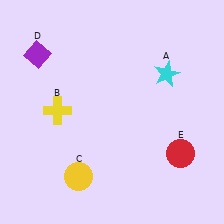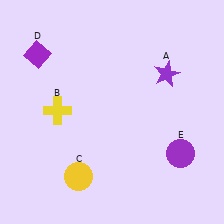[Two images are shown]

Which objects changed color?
A changed from cyan to purple. E changed from red to purple.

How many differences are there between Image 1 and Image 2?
There are 2 differences between the two images.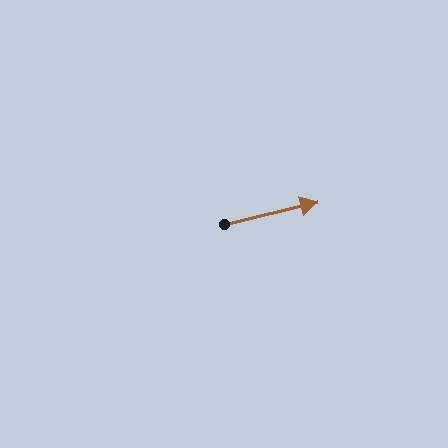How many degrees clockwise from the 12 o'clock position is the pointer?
Approximately 77 degrees.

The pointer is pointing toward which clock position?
Roughly 3 o'clock.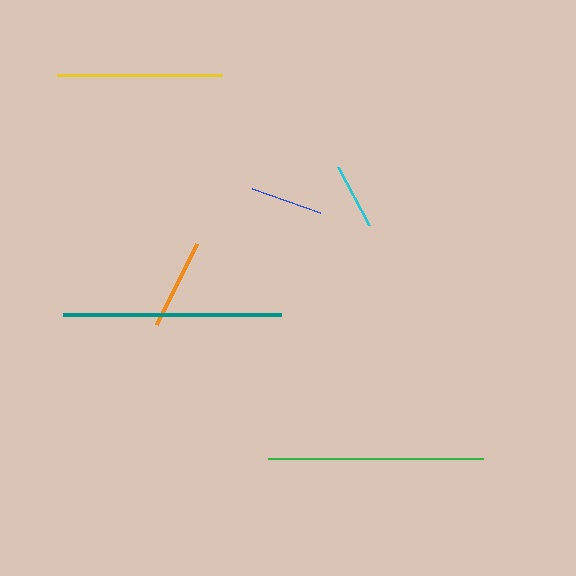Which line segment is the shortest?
The cyan line is the shortest at approximately 66 pixels.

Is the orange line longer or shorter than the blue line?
The orange line is longer than the blue line.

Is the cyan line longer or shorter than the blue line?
The blue line is longer than the cyan line.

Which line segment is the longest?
The teal line is the longest at approximately 218 pixels.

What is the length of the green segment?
The green segment is approximately 215 pixels long.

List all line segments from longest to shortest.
From longest to shortest: teal, green, yellow, orange, blue, cyan.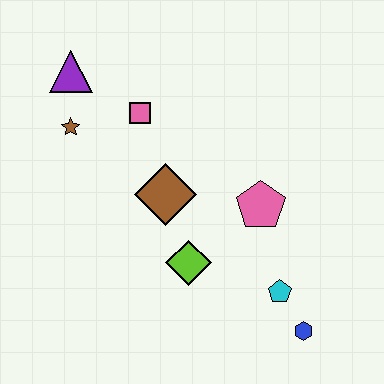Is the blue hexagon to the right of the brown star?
Yes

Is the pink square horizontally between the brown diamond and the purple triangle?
Yes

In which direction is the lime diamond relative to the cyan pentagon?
The lime diamond is to the left of the cyan pentagon.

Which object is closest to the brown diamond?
The lime diamond is closest to the brown diamond.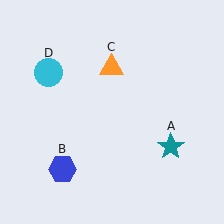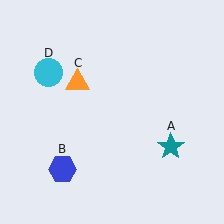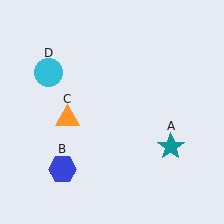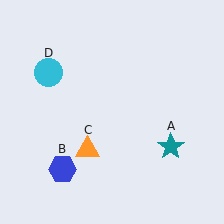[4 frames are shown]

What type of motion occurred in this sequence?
The orange triangle (object C) rotated counterclockwise around the center of the scene.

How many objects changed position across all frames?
1 object changed position: orange triangle (object C).